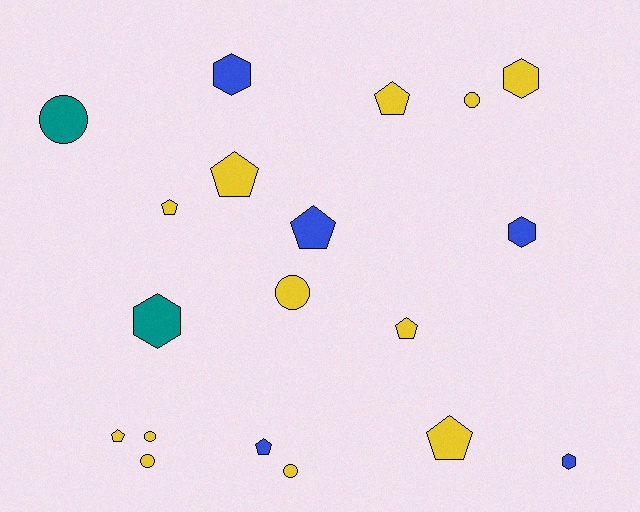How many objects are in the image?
There are 19 objects.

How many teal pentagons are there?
There are no teal pentagons.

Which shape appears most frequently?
Pentagon, with 8 objects.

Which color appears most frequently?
Yellow, with 12 objects.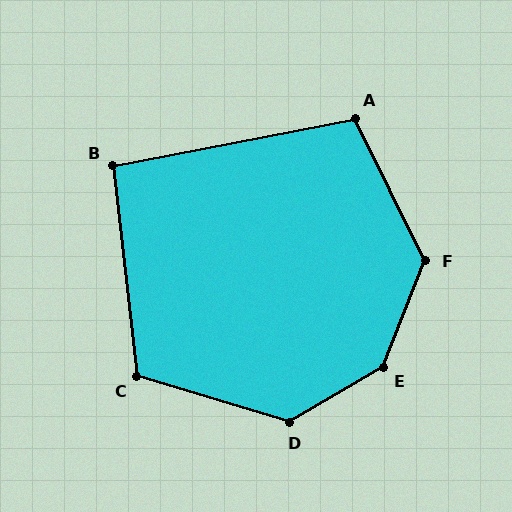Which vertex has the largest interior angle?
E, at approximately 142 degrees.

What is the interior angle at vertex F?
Approximately 132 degrees (obtuse).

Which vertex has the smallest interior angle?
B, at approximately 94 degrees.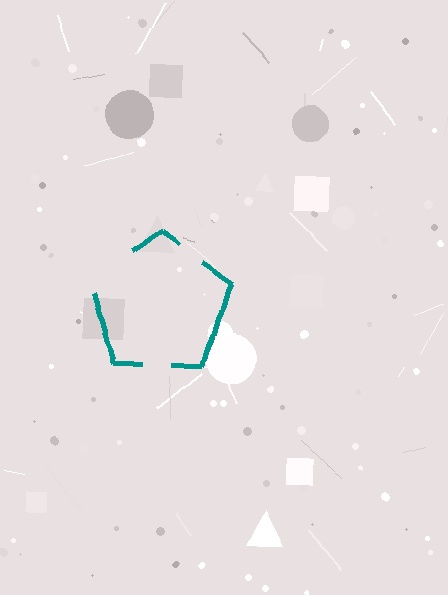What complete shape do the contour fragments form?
The contour fragments form a pentagon.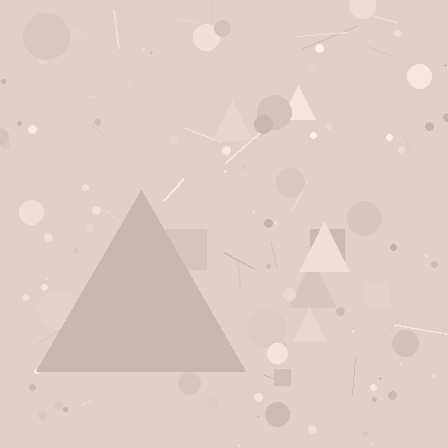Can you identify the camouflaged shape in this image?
The camouflaged shape is a triangle.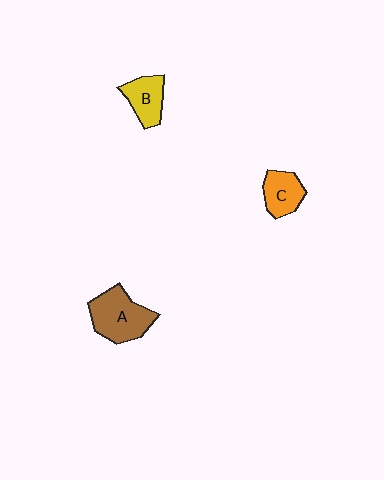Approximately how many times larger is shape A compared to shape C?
Approximately 1.7 times.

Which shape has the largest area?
Shape A (brown).